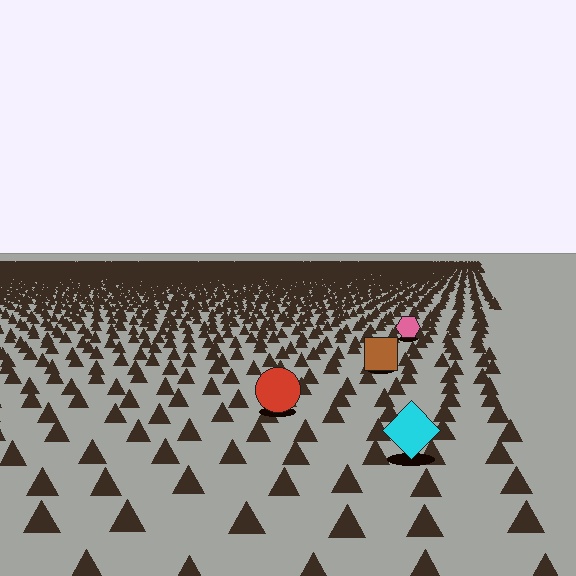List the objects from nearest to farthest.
From nearest to farthest: the cyan diamond, the red circle, the brown square, the pink hexagon.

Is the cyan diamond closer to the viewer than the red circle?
Yes. The cyan diamond is closer — you can tell from the texture gradient: the ground texture is coarser near it.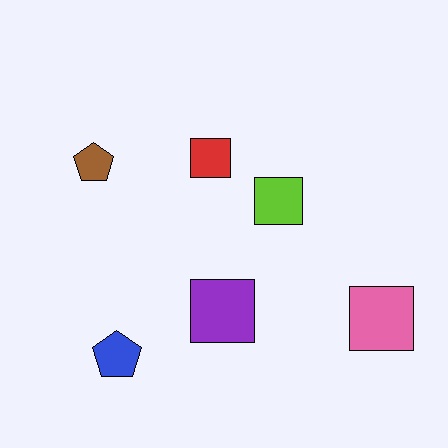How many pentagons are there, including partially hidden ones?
There are 2 pentagons.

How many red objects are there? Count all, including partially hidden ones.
There is 1 red object.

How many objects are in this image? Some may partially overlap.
There are 6 objects.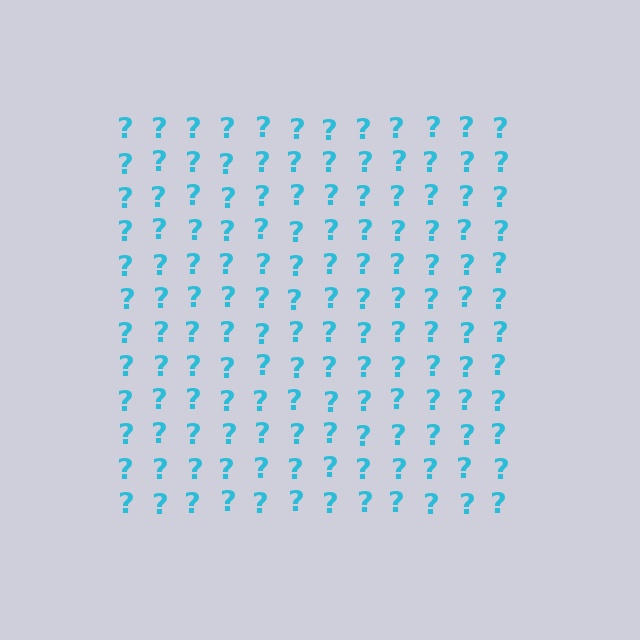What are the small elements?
The small elements are question marks.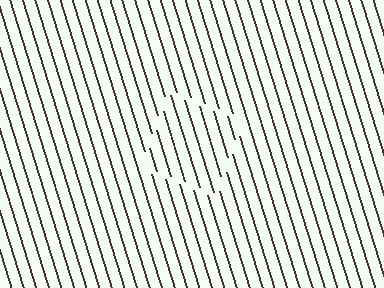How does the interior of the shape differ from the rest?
The interior of the shape contains the same grating, shifted by half a period — the contour is defined by the phase discontinuity where line-ends from the inner and outer gratings abut.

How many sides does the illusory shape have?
4 sides — the line-ends trace a square.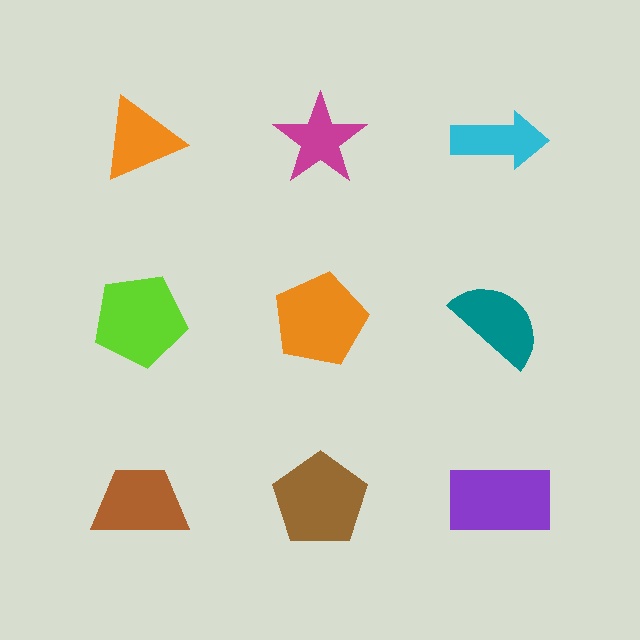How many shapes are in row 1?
3 shapes.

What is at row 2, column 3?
A teal semicircle.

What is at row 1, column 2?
A magenta star.